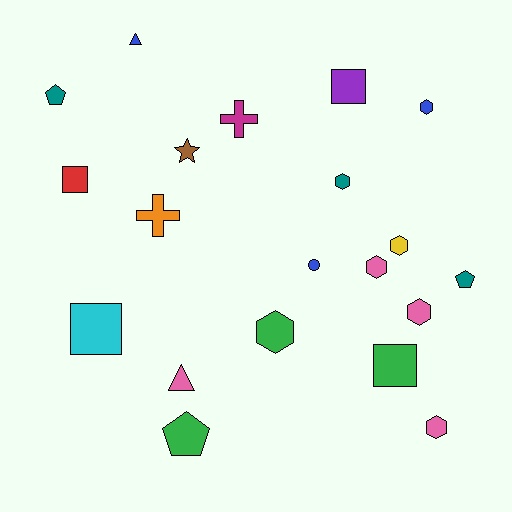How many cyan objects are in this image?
There is 1 cyan object.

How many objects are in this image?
There are 20 objects.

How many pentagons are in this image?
There are 3 pentagons.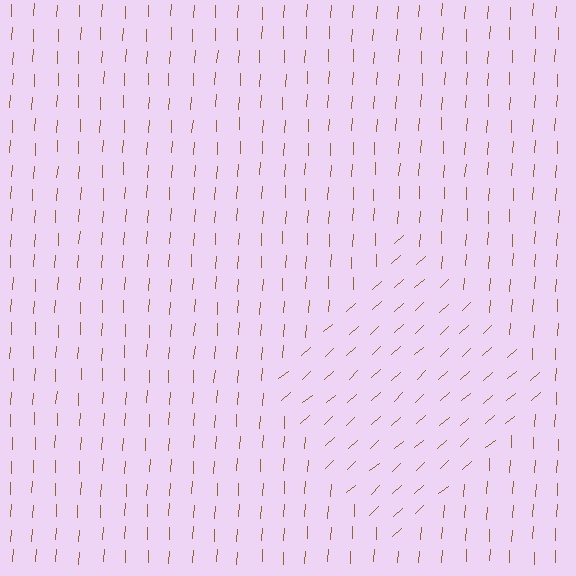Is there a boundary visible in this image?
Yes, there is a texture boundary formed by a change in line orientation.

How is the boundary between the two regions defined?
The boundary is defined purely by a change in line orientation (approximately 45 degrees difference). All lines are the same color and thickness.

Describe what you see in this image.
The image is filled with small brown line segments. A diamond region in the image has lines oriented differently from the surrounding lines, creating a visible texture boundary.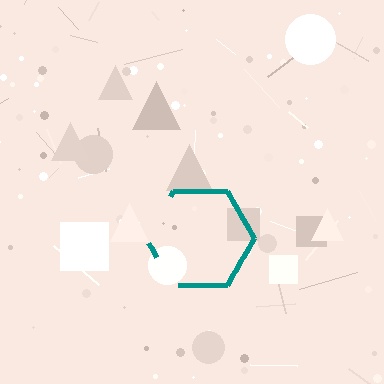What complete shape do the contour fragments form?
The contour fragments form a hexagon.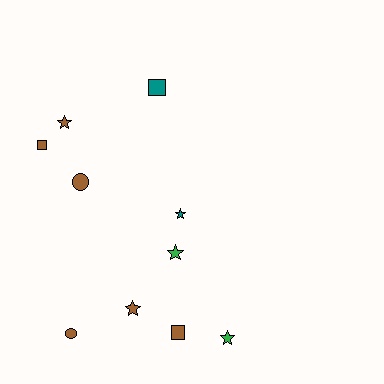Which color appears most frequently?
Brown, with 6 objects.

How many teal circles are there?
There are no teal circles.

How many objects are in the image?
There are 10 objects.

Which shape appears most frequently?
Star, with 5 objects.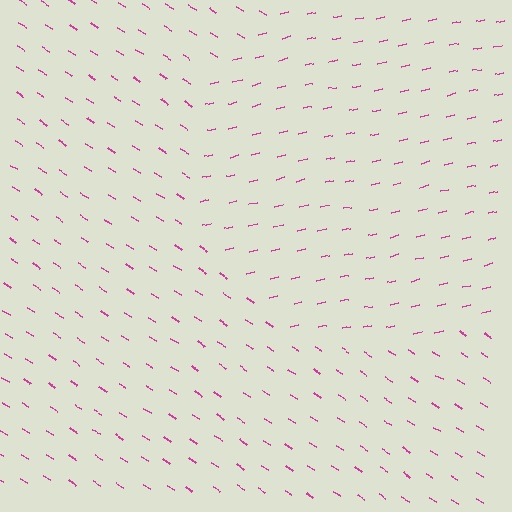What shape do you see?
I see a circle.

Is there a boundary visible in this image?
Yes, there is a texture boundary formed by a change in line orientation.